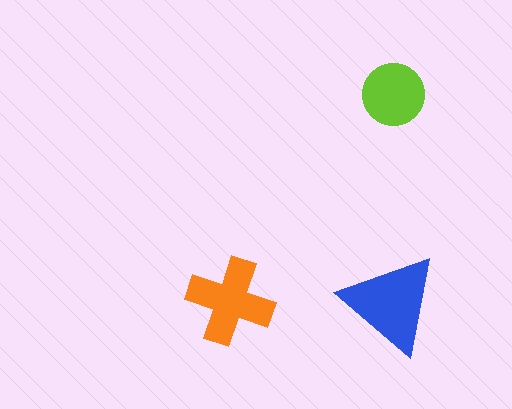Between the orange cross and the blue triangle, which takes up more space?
The blue triangle.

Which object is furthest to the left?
The orange cross is leftmost.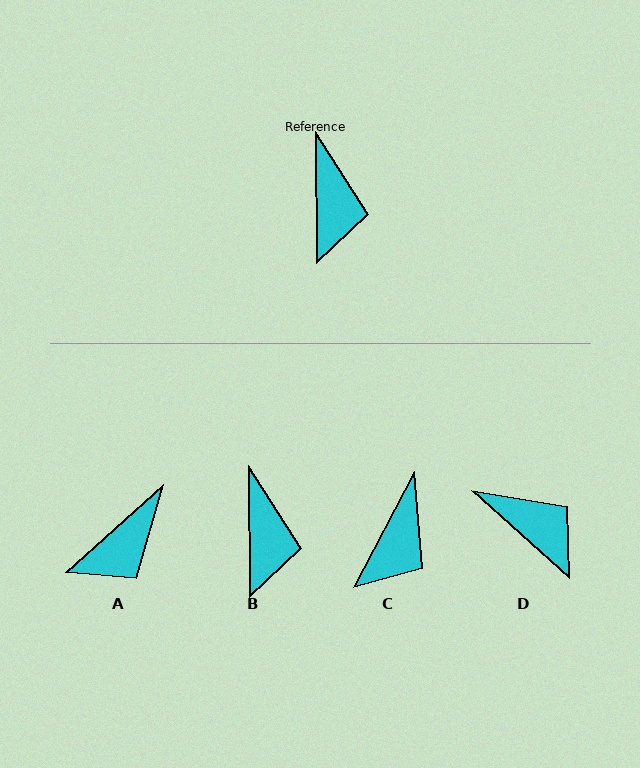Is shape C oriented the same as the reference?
No, it is off by about 28 degrees.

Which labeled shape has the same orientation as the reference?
B.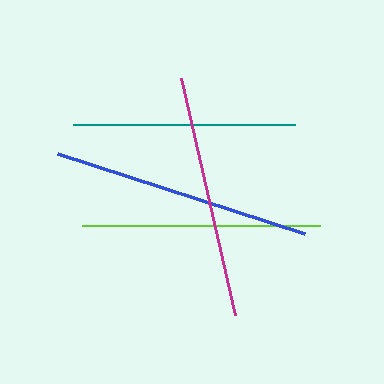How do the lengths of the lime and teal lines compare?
The lime and teal lines are approximately the same length.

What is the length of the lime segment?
The lime segment is approximately 238 pixels long.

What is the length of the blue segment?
The blue segment is approximately 259 pixels long.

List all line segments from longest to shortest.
From longest to shortest: blue, magenta, lime, teal.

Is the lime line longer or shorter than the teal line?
The lime line is longer than the teal line.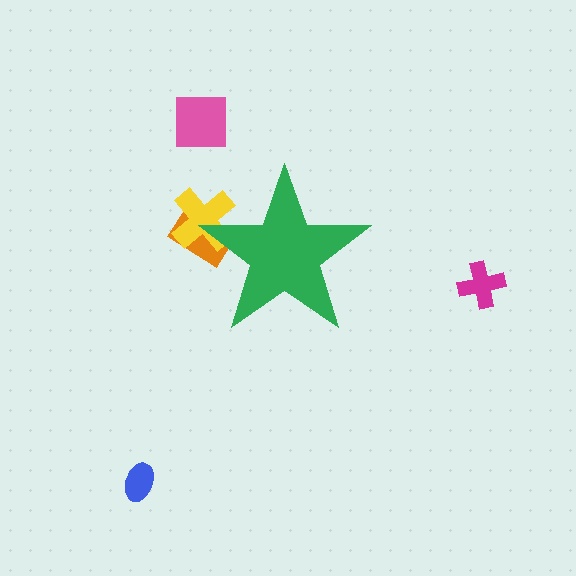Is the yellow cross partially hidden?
Yes, the yellow cross is partially hidden behind the green star.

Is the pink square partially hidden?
No, the pink square is fully visible.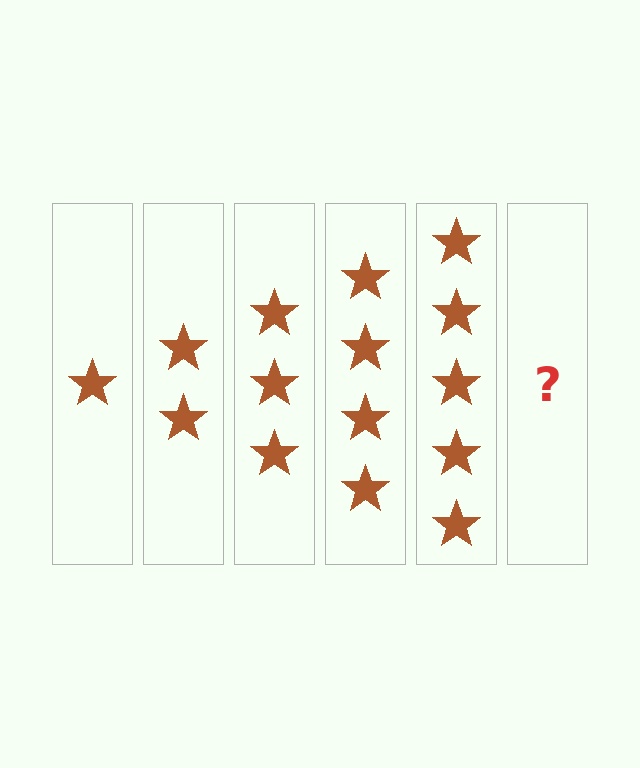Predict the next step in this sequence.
The next step is 6 stars.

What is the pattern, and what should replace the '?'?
The pattern is that each step adds one more star. The '?' should be 6 stars.